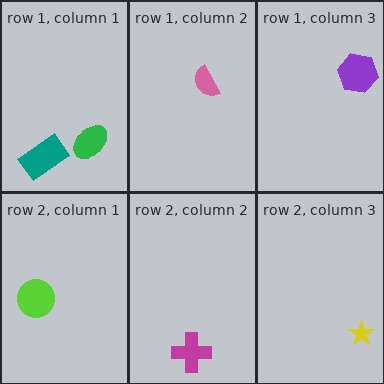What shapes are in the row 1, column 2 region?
The pink semicircle.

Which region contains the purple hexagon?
The row 1, column 3 region.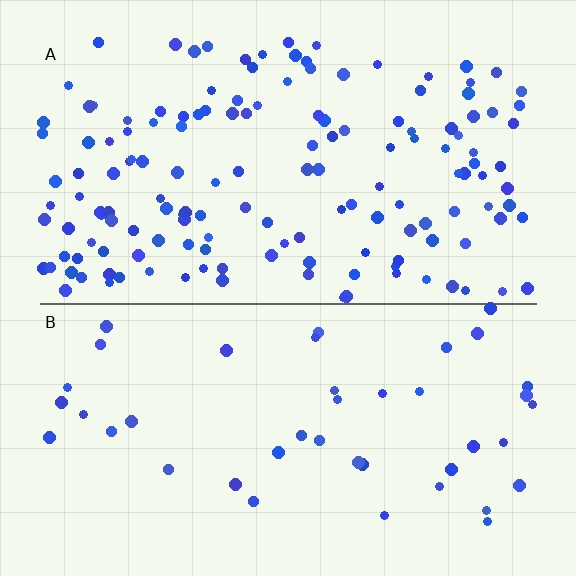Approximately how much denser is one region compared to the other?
Approximately 3.5× — region A over region B.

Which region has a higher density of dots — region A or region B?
A (the top).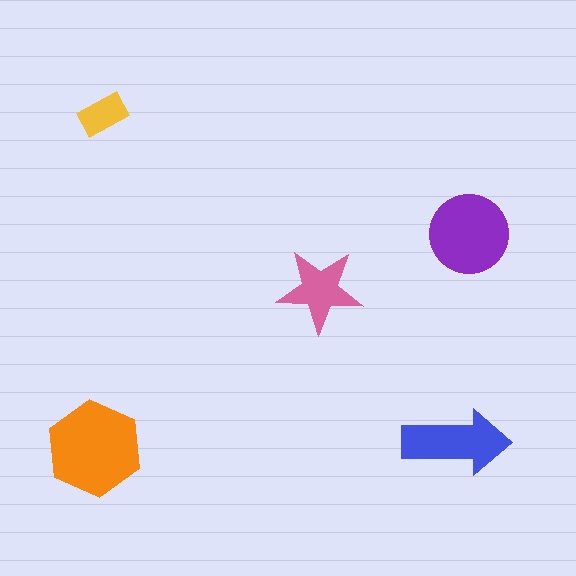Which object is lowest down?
The orange hexagon is bottommost.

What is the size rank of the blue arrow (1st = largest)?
3rd.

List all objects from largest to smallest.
The orange hexagon, the purple circle, the blue arrow, the pink star, the yellow rectangle.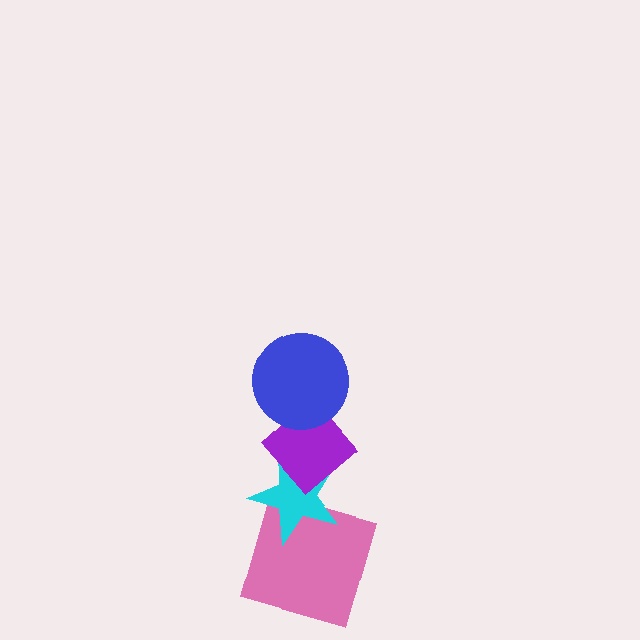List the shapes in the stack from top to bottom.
From top to bottom: the blue circle, the purple diamond, the cyan star, the pink square.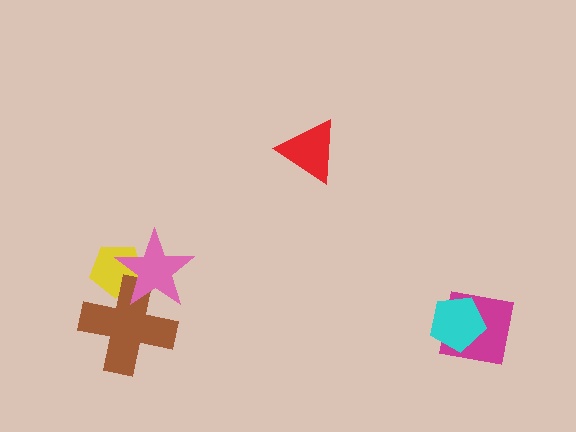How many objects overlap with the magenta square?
1 object overlaps with the magenta square.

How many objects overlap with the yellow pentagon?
2 objects overlap with the yellow pentagon.